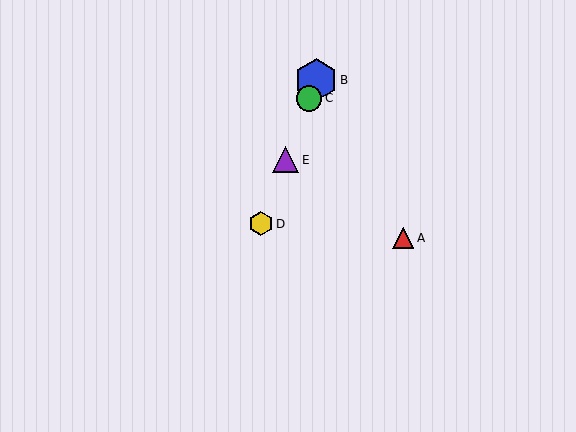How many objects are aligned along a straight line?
4 objects (B, C, D, E) are aligned along a straight line.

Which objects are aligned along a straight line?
Objects B, C, D, E are aligned along a straight line.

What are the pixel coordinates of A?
Object A is at (403, 238).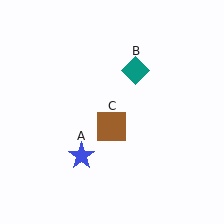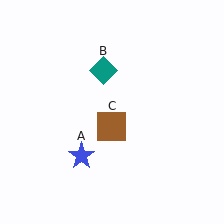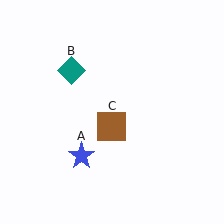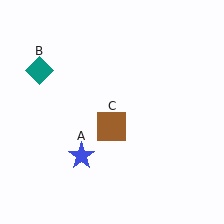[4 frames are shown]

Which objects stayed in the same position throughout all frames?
Blue star (object A) and brown square (object C) remained stationary.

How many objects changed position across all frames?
1 object changed position: teal diamond (object B).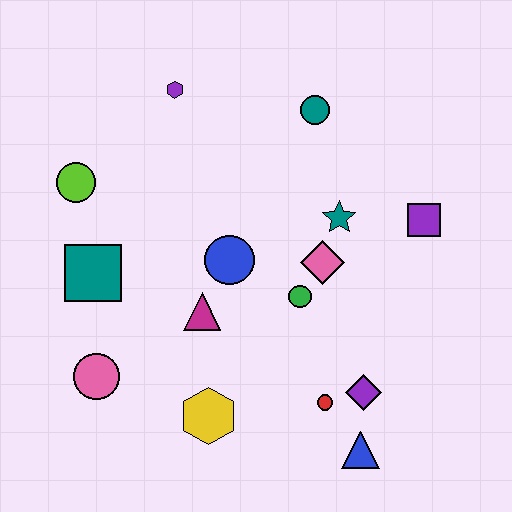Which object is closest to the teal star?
The pink diamond is closest to the teal star.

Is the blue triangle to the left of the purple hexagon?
No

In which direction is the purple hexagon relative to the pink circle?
The purple hexagon is above the pink circle.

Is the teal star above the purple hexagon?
No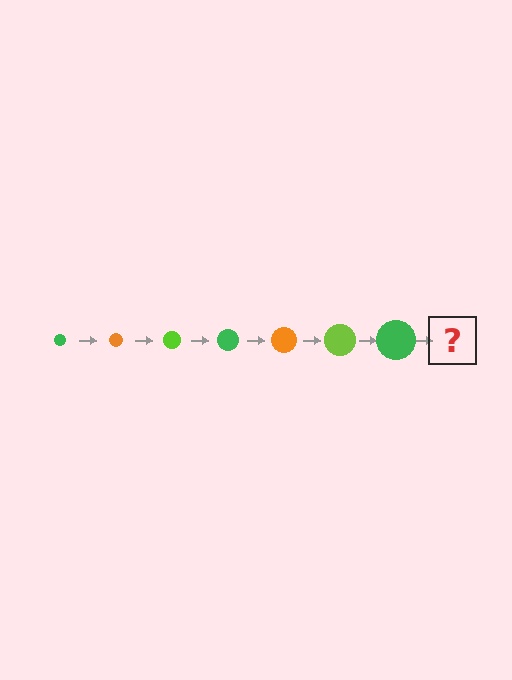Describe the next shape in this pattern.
It should be an orange circle, larger than the previous one.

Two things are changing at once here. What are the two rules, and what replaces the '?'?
The two rules are that the circle grows larger each step and the color cycles through green, orange, and lime. The '?' should be an orange circle, larger than the previous one.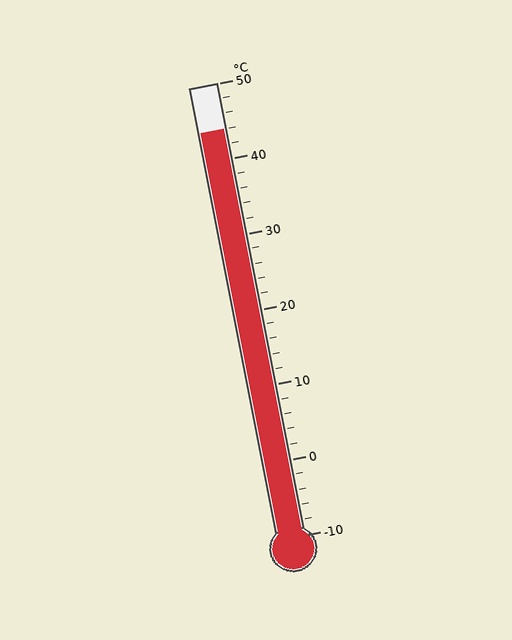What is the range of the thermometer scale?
The thermometer scale ranges from -10°C to 50°C.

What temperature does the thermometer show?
The thermometer shows approximately 44°C.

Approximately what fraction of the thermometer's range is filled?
The thermometer is filled to approximately 90% of its range.